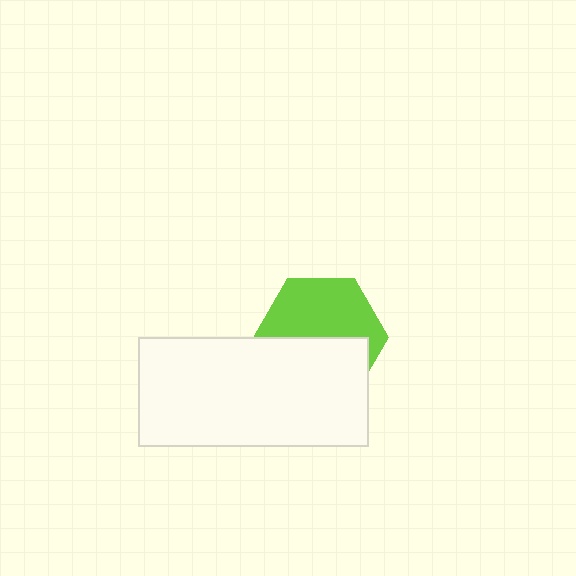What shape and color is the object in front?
The object in front is a white rectangle.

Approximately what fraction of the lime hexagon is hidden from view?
Roughly 47% of the lime hexagon is hidden behind the white rectangle.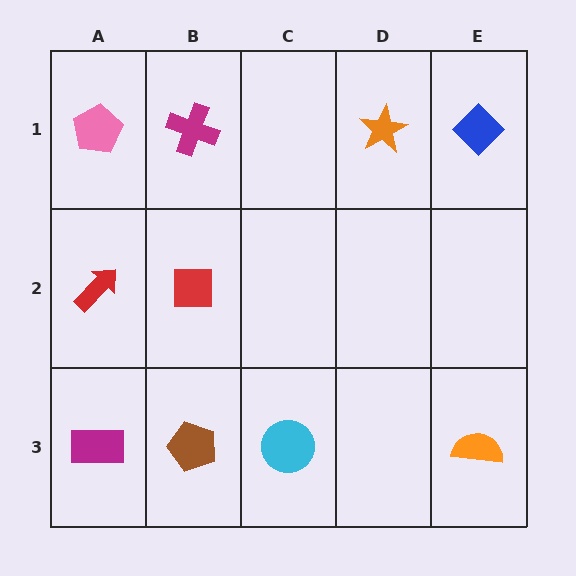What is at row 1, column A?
A pink pentagon.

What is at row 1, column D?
An orange star.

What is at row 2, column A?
A red arrow.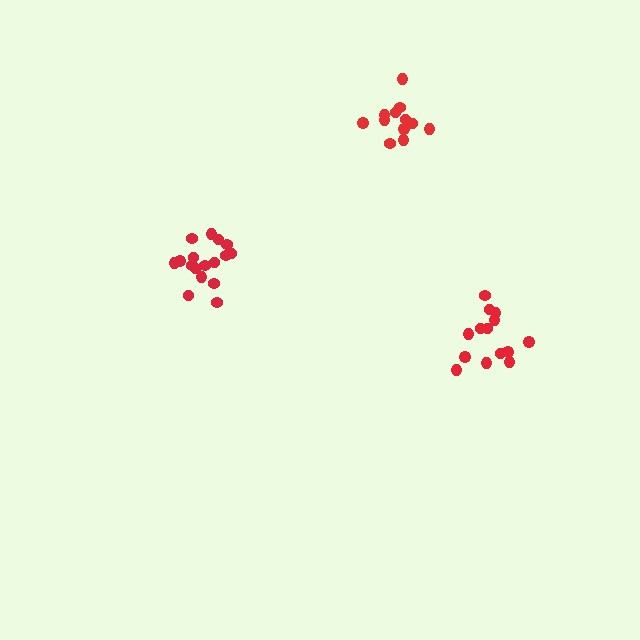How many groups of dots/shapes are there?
There are 3 groups.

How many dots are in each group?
Group 1: 12 dots, Group 2: 17 dots, Group 3: 14 dots (43 total).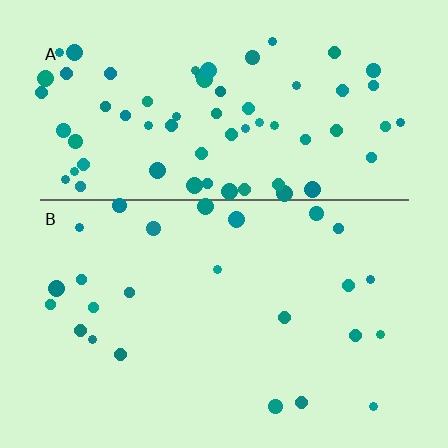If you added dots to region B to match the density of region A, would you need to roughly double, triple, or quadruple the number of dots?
Approximately triple.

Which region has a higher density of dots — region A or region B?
A (the top).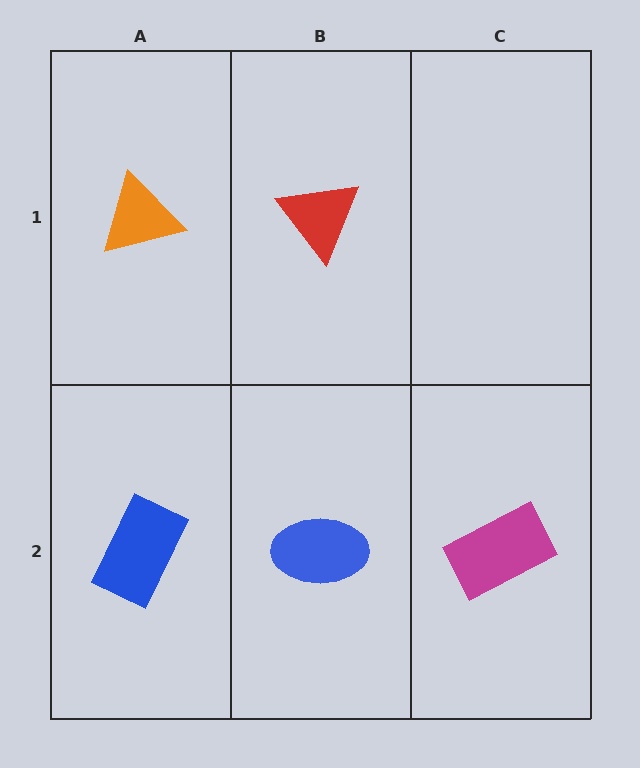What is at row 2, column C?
A magenta rectangle.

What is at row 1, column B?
A red triangle.